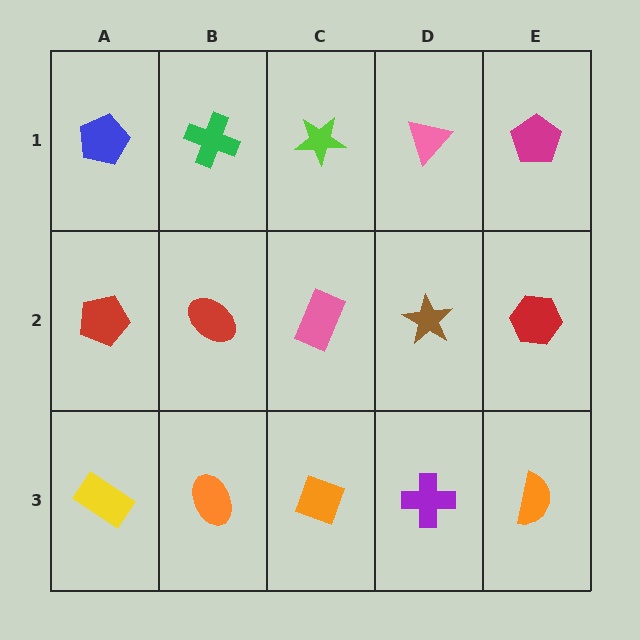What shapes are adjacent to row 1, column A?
A red pentagon (row 2, column A), a green cross (row 1, column B).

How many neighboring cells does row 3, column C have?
3.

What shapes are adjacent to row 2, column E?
A magenta pentagon (row 1, column E), an orange semicircle (row 3, column E), a brown star (row 2, column D).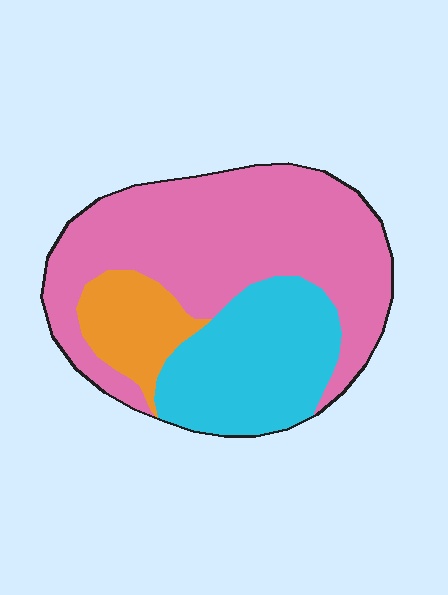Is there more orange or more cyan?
Cyan.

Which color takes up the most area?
Pink, at roughly 60%.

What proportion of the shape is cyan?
Cyan covers roughly 30% of the shape.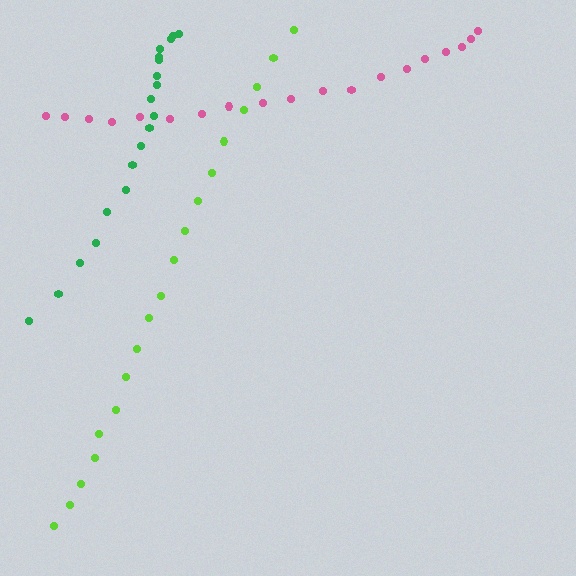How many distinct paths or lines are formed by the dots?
There are 3 distinct paths.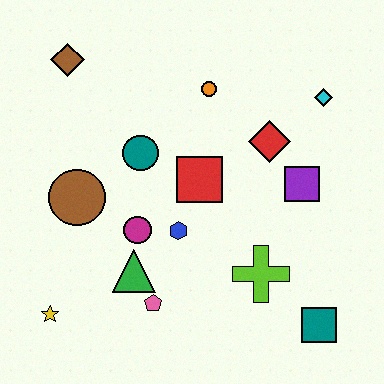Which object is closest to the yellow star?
The green triangle is closest to the yellow star.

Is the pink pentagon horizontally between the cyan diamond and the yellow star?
Yes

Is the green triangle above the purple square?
No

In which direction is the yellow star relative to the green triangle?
The yellow star is to the left of the green triangle.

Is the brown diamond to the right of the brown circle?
No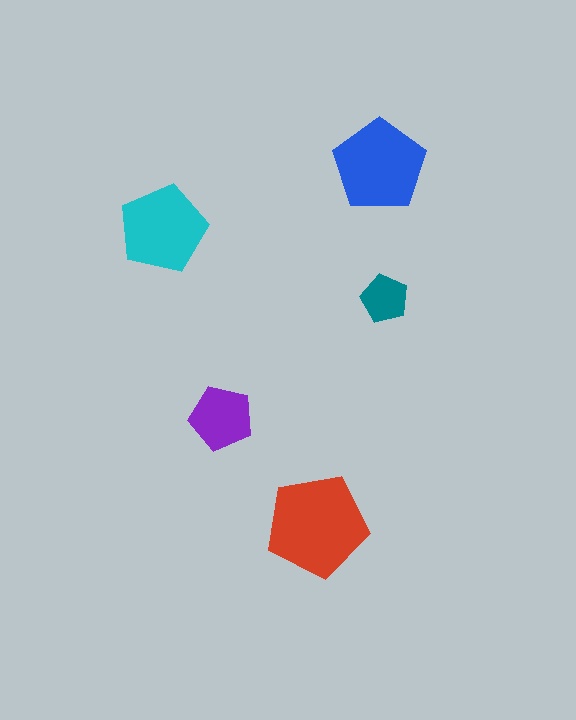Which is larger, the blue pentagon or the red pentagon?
The red one.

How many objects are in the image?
There are 5 objects in the image.